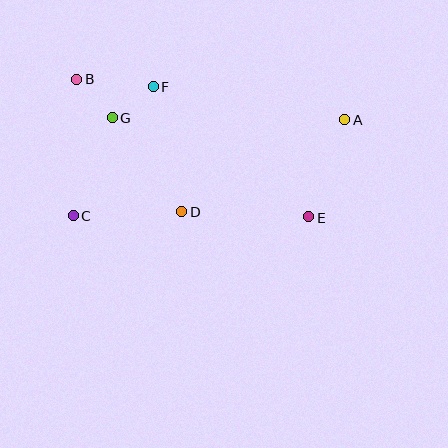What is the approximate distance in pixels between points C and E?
The distance between C and E is approximately 236 pixels.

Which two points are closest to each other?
Points F and G are closest to each other.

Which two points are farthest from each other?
Points A and C are farthest from each other.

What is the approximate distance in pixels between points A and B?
The distance between A and B is approximately 271 pixels.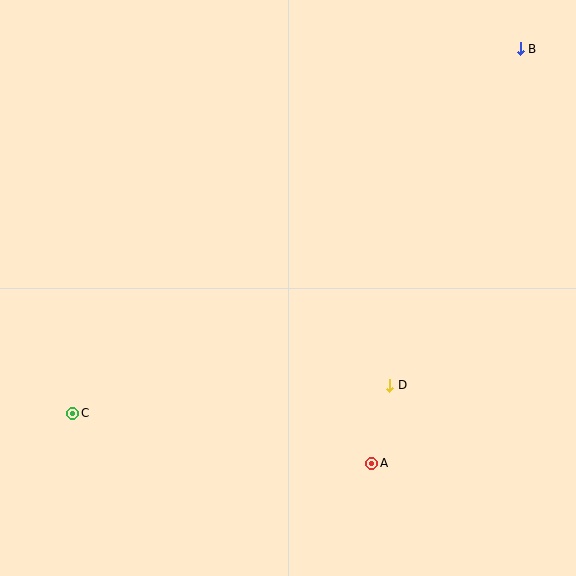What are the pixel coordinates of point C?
Point C is at (73, 413).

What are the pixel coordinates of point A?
Point A is at (372, 463).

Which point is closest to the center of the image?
Point D at (390, 385) is closest to the center.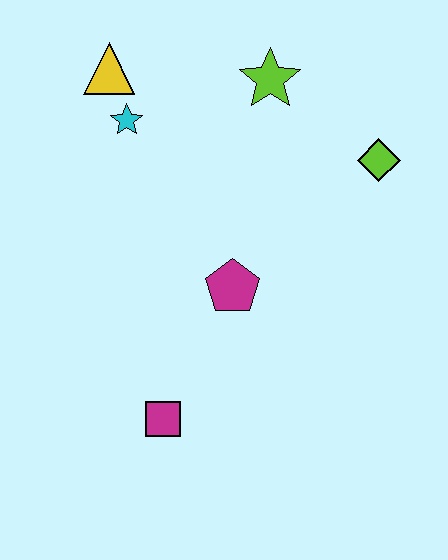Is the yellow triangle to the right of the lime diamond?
No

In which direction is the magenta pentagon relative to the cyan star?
The magenta pentagon is below the cyan star.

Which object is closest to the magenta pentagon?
The magenta square is closest to the magenta pentagon.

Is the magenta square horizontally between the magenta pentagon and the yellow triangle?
Yes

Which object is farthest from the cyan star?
The magenta square is farthest from the cyan star.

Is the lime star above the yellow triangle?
No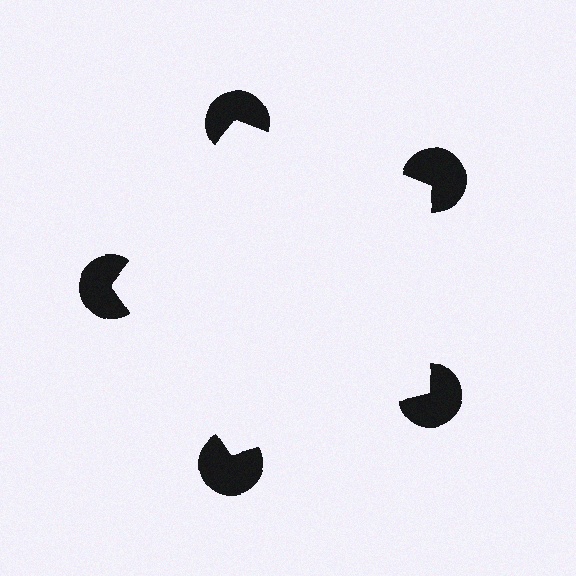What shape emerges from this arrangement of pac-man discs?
An illusory pentagon — its edges are inferred from the aligned wedge cuts in the pac-man discs, not physically drawn.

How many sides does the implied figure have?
5 sides.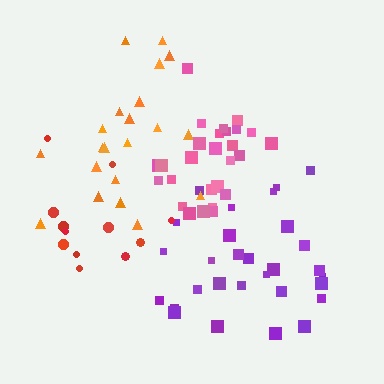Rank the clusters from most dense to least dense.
pink, purple, orange, red.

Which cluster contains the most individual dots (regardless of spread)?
Purple (29).